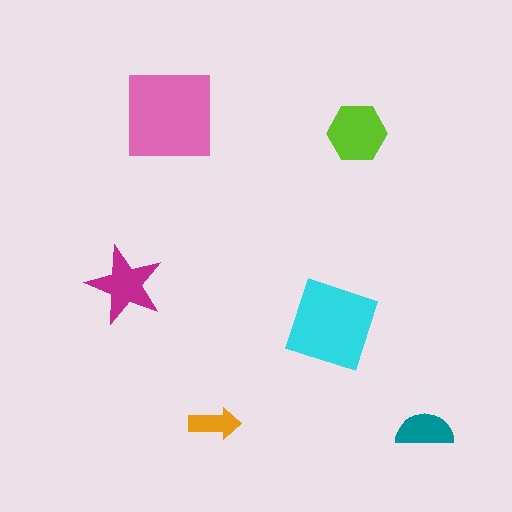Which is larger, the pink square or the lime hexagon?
The pink square.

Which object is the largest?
The pink square.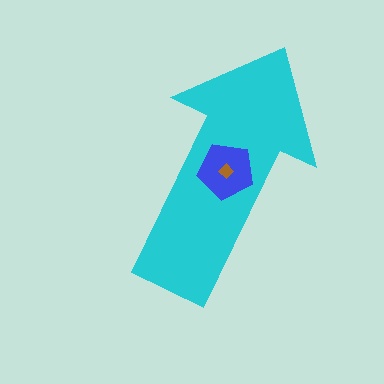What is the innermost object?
The brown diamond.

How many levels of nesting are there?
3.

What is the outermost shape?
The cyan arrow.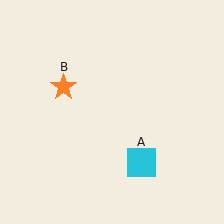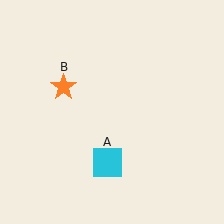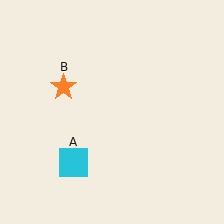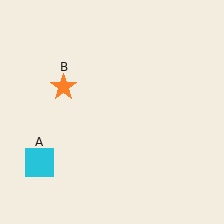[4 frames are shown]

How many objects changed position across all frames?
1 object changed position: cyan square (object A).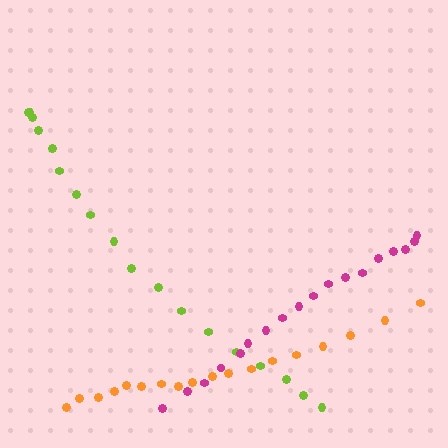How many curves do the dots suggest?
There are 3 distinct paths.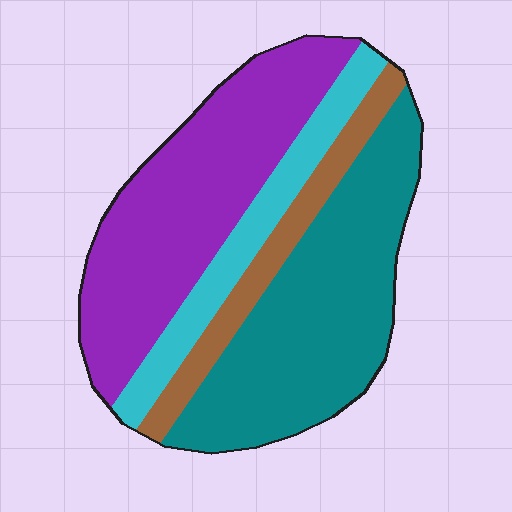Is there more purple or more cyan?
Purple.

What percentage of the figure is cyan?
Cyan covers 14% of the figure.